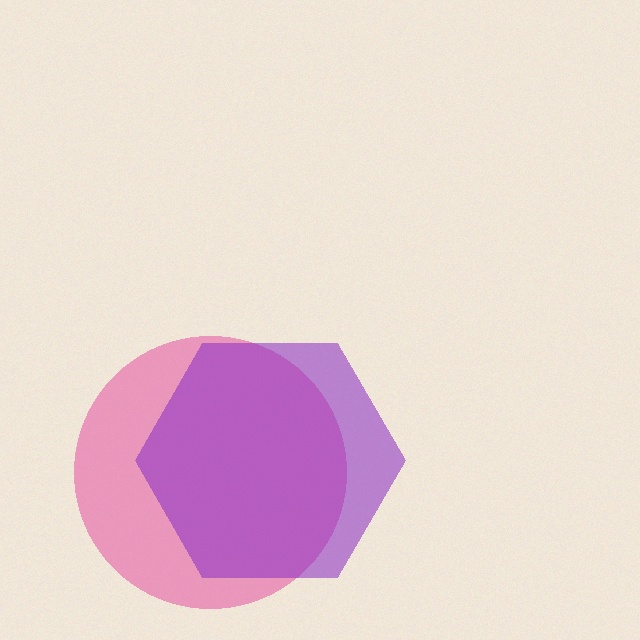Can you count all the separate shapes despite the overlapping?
Yes, there are 2 separate shapes.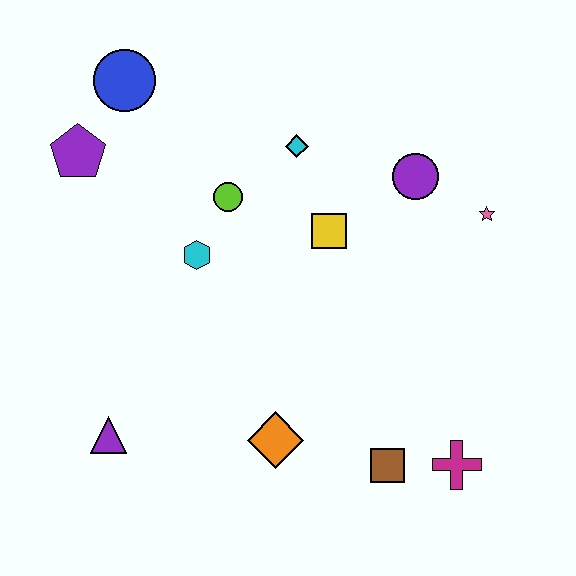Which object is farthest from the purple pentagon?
The magenta cross is farthest from the purple pentagon.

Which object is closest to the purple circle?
The pink star is closest to the purple circle.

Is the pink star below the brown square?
No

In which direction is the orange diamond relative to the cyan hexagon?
The orange diamond is below the cyan hexagon.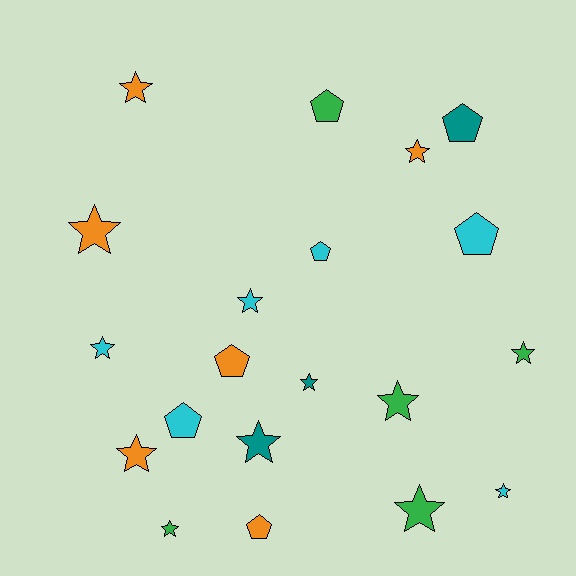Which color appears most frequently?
Orange, with 6 objects.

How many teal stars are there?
There are 2 teal stars.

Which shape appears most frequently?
Star, with 13 objects.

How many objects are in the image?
There are 20 objects.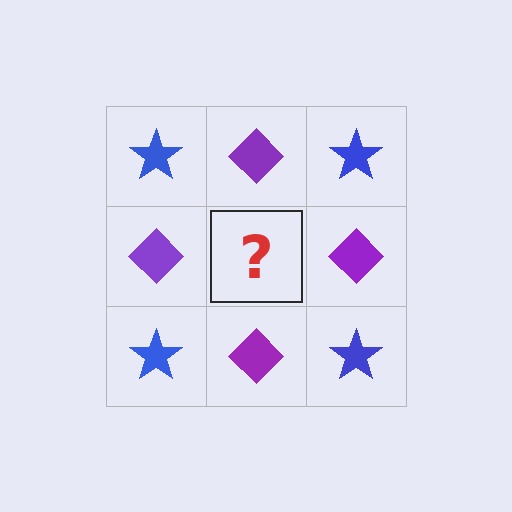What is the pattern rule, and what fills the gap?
The rule is that it alternates blue star and purple diamond in a checkerboard pattern. The gap should be filled with a blue star.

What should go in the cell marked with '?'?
The missing cell should contain a blue star.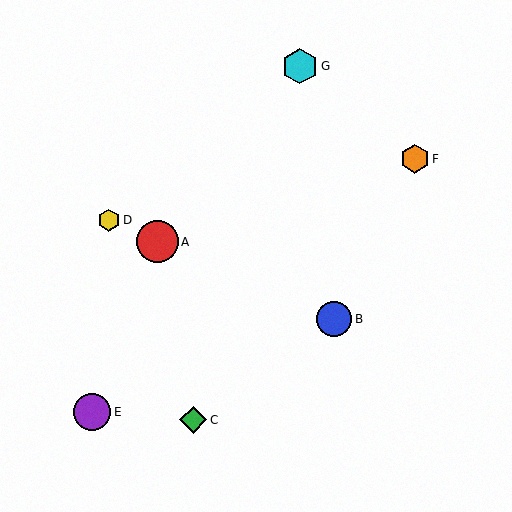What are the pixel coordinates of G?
Object G is at (300, 66).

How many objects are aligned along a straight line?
3 objects (A, B, D) are aligned along a straight line.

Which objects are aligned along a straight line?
Objects A, B, D are aligned along a straight line.